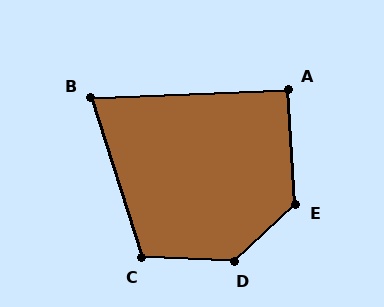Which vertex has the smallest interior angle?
B, at approximately 75 degrees.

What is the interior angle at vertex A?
Approximately 91 degrees (approximately right).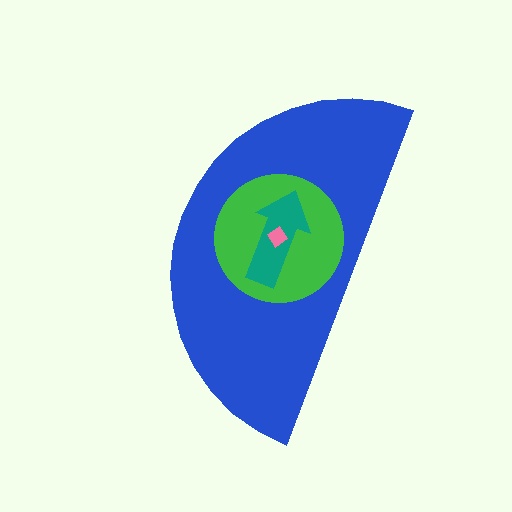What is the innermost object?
The pink diamond.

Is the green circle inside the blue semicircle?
Yes.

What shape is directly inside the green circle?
The teal arrow.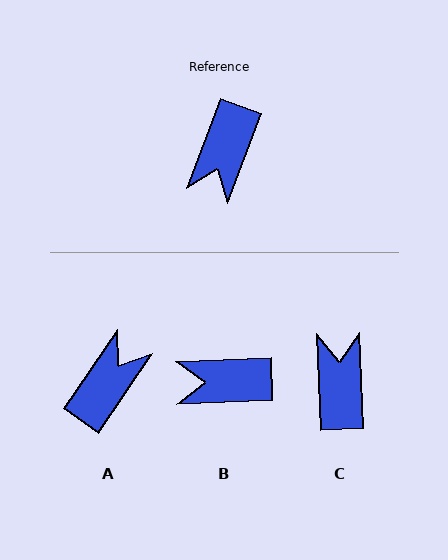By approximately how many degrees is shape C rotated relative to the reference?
Approximately 157 degrees clockwise.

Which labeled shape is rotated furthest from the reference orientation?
A, about 166 degrees away.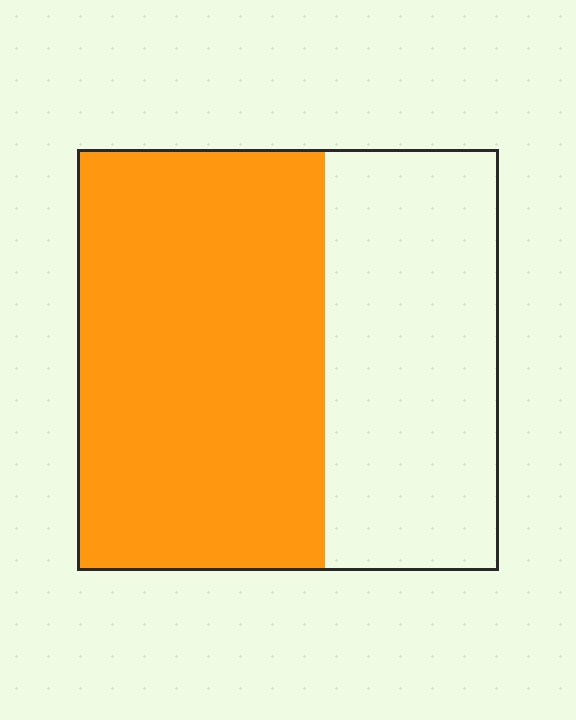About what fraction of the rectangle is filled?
About three fifths (3/5).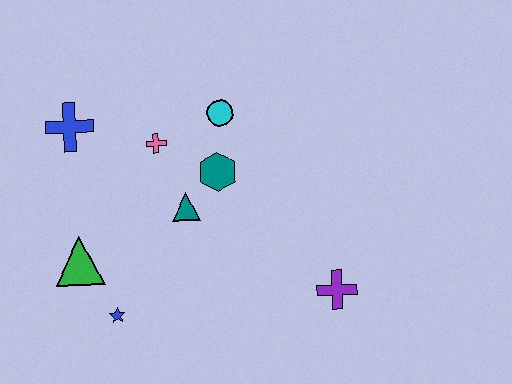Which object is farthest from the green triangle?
The purple cross is farthest from the green triangle.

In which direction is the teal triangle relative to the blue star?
The teal triangle is above the blue star.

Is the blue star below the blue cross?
Yes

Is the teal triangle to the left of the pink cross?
No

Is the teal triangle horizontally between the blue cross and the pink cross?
No